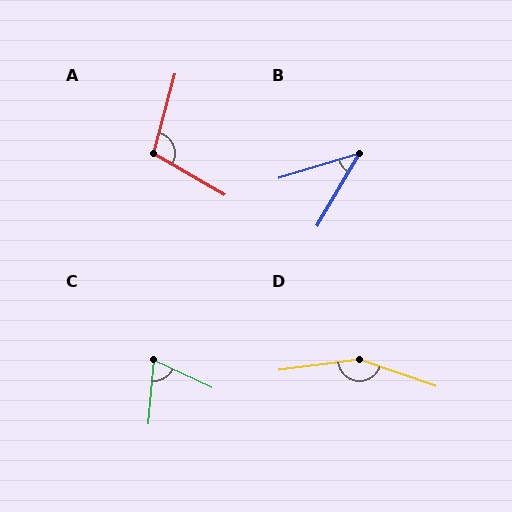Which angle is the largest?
D, at approximately 153 degrees.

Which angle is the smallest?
B, at approximately 43 degrees.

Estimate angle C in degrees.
Approximately 69 degrees.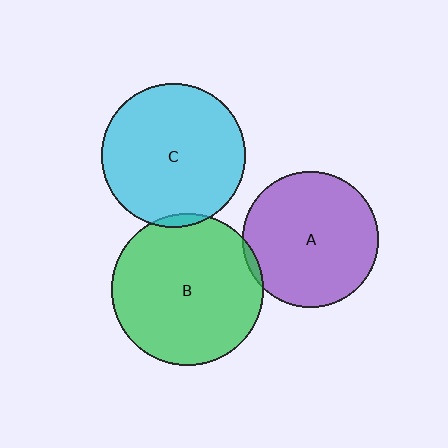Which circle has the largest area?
Circle B (green).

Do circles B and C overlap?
Yes.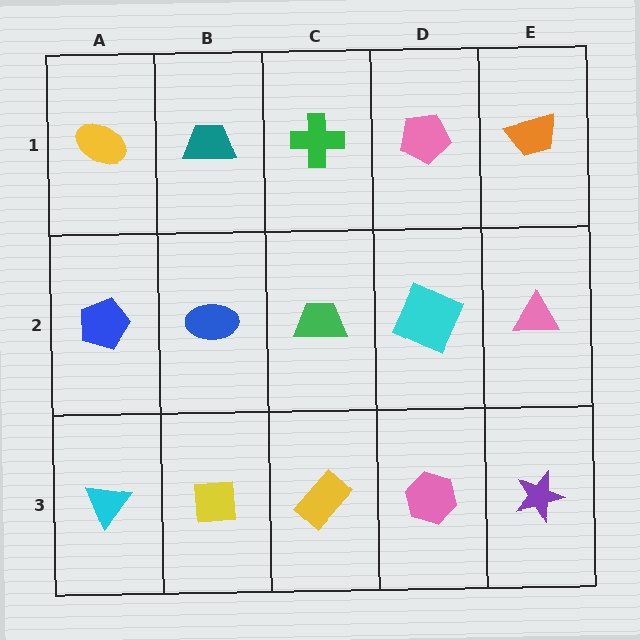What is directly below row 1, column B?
A blue ellipse.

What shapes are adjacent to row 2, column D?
A pink pentagon (row 1, column D), a pink hexagon (row 3, column D), a green trapezoid (row 2, column C), a pink triangle (row 2, column E).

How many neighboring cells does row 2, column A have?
3.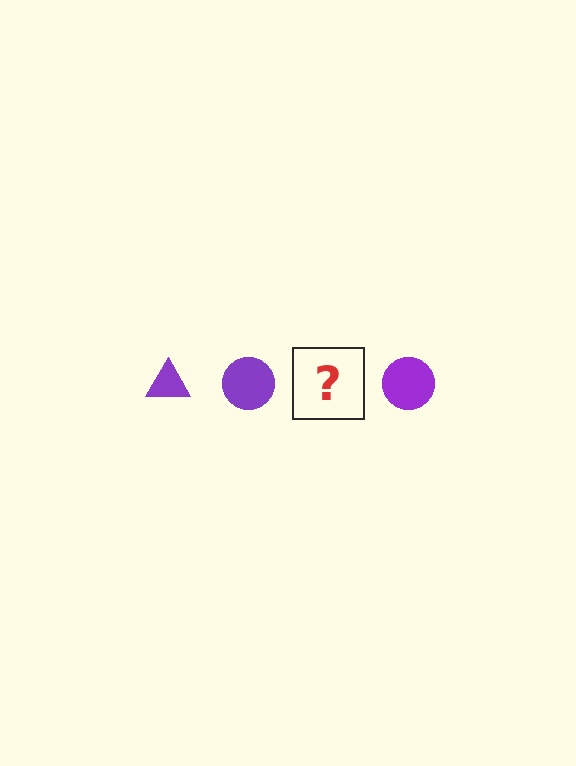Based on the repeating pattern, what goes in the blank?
The blank should be a purple triangle.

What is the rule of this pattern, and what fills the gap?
The rule is that the pattern cycles through triangle, circle shapes in purple. The gap should be filled with a purple triangle.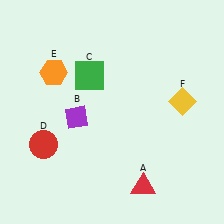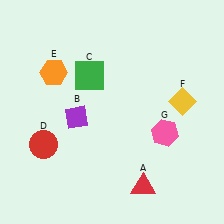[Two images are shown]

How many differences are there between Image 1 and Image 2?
There is 1 difference between the two images.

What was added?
A pink hexagon (G) was added in Image 2.